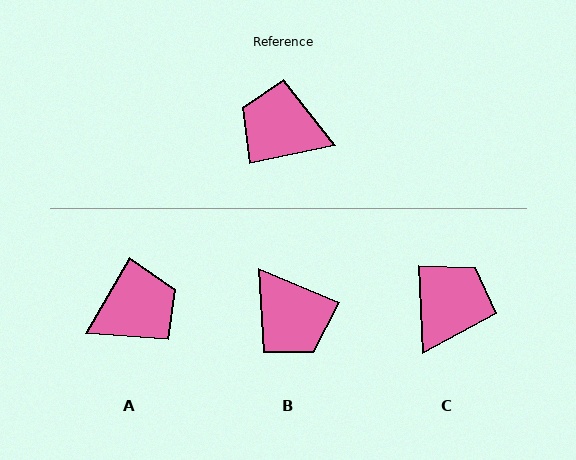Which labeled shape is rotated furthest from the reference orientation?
B, about 145 degrees away.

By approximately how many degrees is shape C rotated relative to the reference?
Approximately 99 degrees clockwise.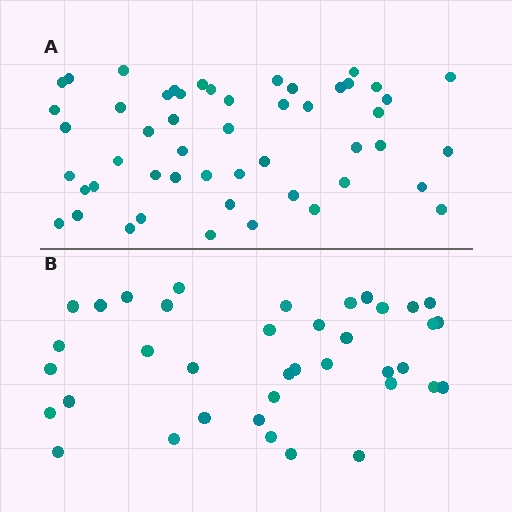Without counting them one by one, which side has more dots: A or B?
Region A (the top region) has more dots.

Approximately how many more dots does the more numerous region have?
Region A has approximately 15 more dots than region B.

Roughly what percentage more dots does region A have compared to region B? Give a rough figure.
About 35% more.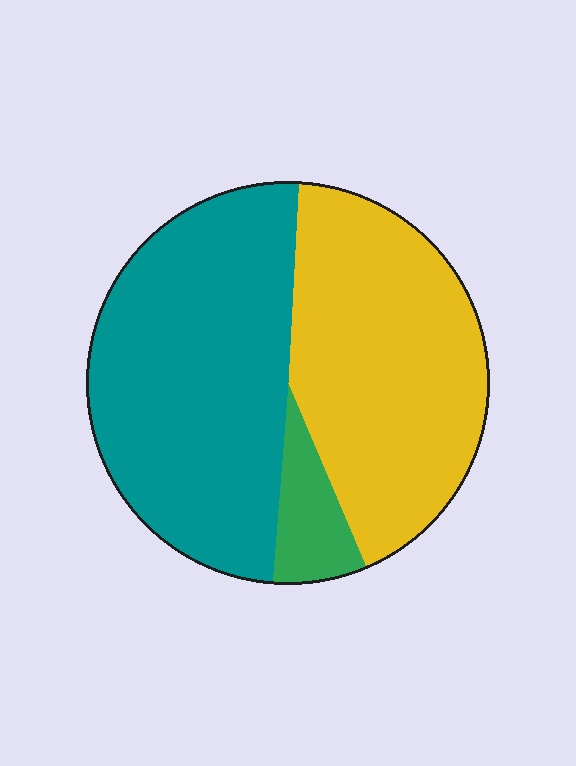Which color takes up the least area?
Green, at roughly 10%.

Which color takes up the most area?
Teal, at roughly 50%.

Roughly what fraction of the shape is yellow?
Yellow takes up about two fifths (2/5) of the shape.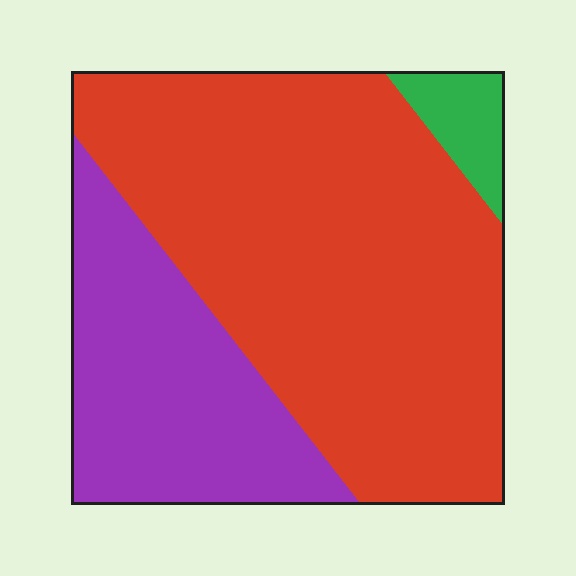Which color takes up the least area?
Green, at roughly 5%.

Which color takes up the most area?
Red, at roughly 65%.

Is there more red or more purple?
Red.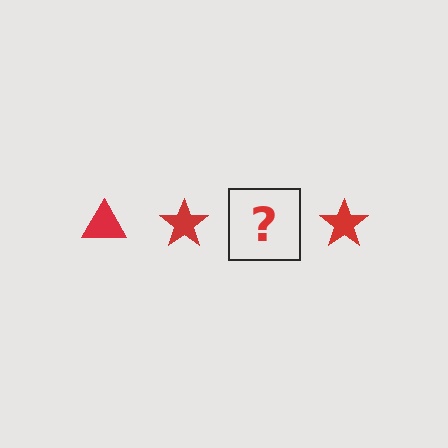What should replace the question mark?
The question mark should be replaced with a red triangle.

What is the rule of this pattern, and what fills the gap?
The rule is that the pattern cycles through triangle, star shapes in red. The gap should be filled with a red triangle.